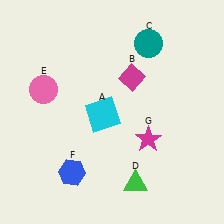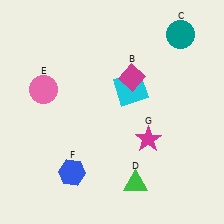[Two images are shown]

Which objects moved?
The objects that moved are: the cyan square (A), the teal circle (C).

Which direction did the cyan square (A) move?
The cyan square (A) moved right.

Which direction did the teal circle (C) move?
The teal circle (C) moved right.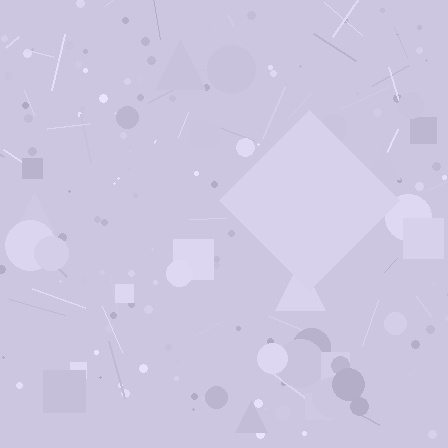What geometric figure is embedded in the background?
A diamond is embedded in the background.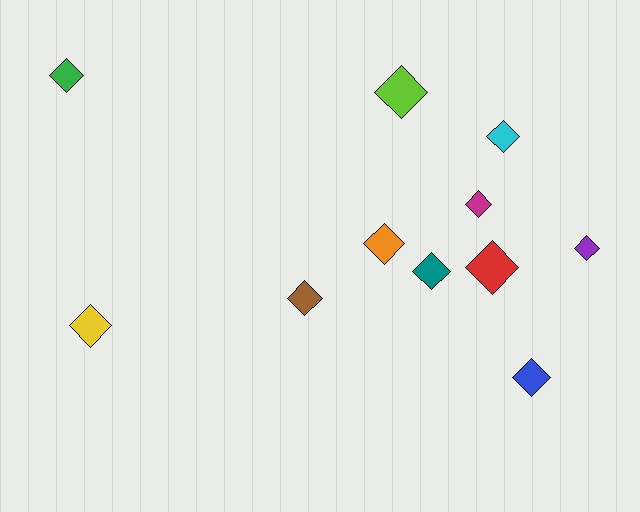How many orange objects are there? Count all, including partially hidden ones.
There is 1 orange object.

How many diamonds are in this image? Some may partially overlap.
There are 11 diamonds.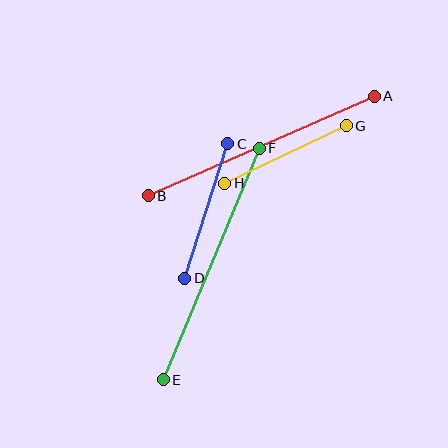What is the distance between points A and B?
The distance is approximately 247 pixels.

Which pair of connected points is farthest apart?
Points E and F are farthest apart.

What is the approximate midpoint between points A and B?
The midpoint is at approximately (261, 146) pixels.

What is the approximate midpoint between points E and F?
The midpoint is at approximately (211, 264) pixels.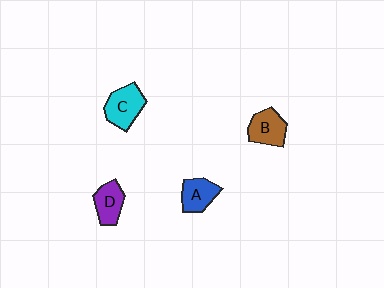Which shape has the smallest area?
Shape D (purple).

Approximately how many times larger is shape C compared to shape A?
Approximately 1.3 times.